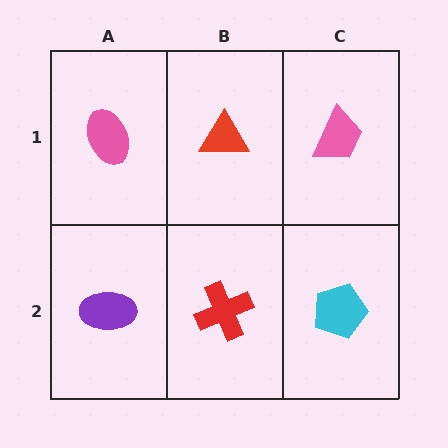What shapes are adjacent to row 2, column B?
A red triangle (row 1, column B), a purple ellipse (row 2, column A), a cyan pentagon (row 2, column C).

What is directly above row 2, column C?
A pink trapezoid.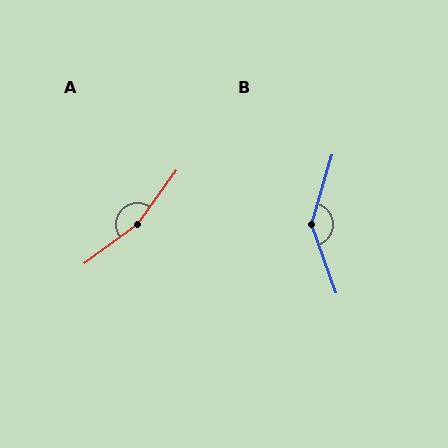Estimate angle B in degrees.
Approximately 144 degrees.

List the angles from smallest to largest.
B (144°), A (163°).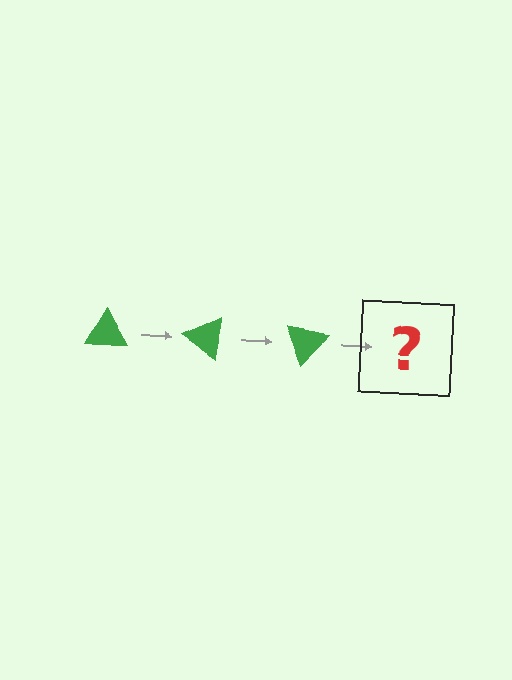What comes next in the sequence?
The next element should be a green triangle rotated 105 degrees.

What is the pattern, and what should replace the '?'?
The pattern is that the triangle rotates 35 degrees each step. The '?' should be a green triangle rotated 105 degrees.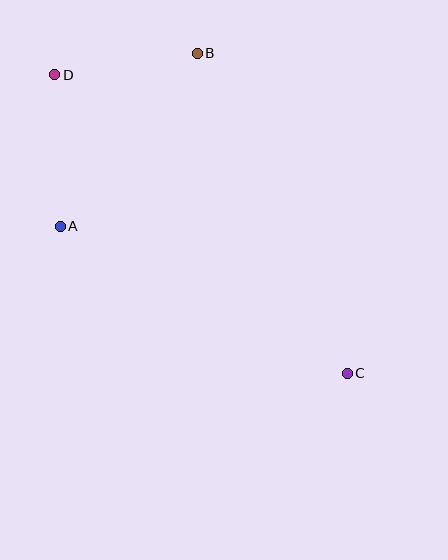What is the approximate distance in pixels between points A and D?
The distance between A and D is approximately 152 pixels.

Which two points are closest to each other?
Points B and D are closest to each other.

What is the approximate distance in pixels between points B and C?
The distance between B and C is approximately 354 pixels.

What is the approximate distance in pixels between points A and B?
The distance between A and B is approximately 221 pixels.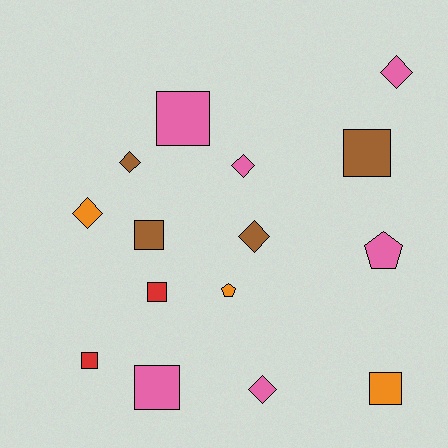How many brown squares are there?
There are 2 brown squares.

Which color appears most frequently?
Pink, with 6 objects.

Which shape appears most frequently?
Square, with 7 objects.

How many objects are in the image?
There are 15 objects.